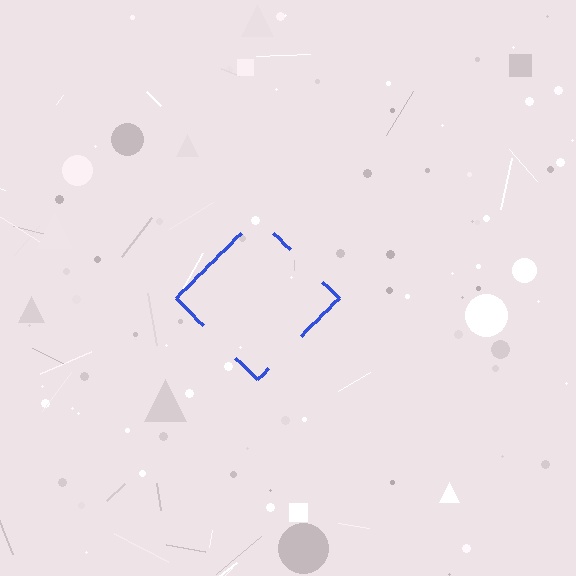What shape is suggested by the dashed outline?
The dashed outline suggests a diamond.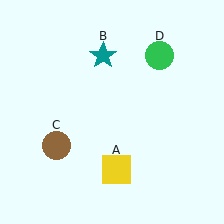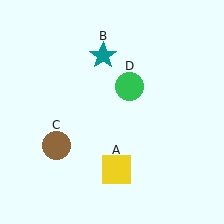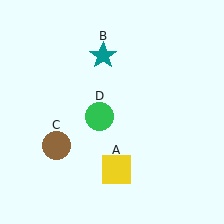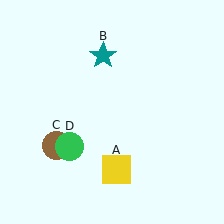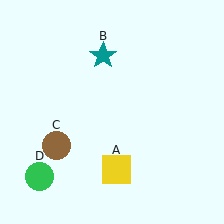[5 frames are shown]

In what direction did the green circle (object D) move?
The green circle (object D) moved down and to the left.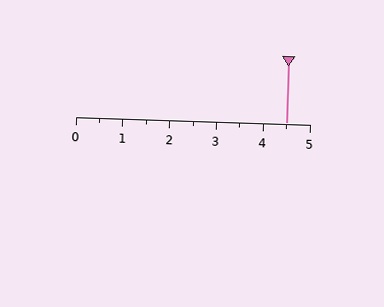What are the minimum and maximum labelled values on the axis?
The axis runs from 0 to 5.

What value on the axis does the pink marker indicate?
The marker indicates approximately 4.5.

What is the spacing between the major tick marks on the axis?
The major ticks are spaced 1 apart.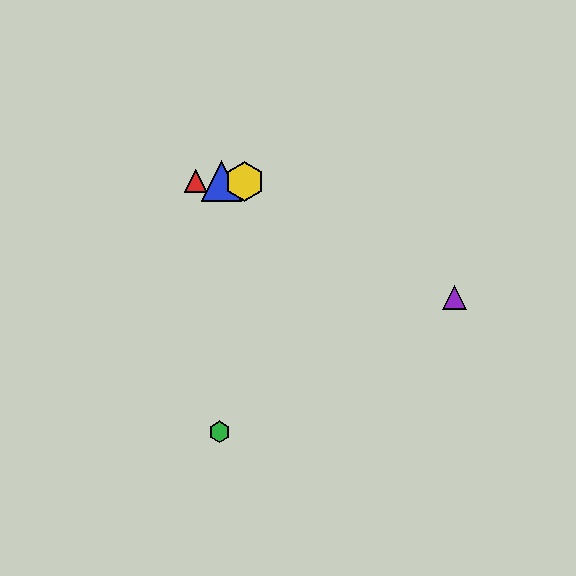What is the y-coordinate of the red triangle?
The red triangle is at y≈181.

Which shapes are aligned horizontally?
The red triangle, the blue triangle, the yellow hexagon are aligned horizontally.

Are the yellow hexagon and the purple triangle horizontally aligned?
No, the yellow hexagon is at y≈181 and the purple triangle is at y≈297.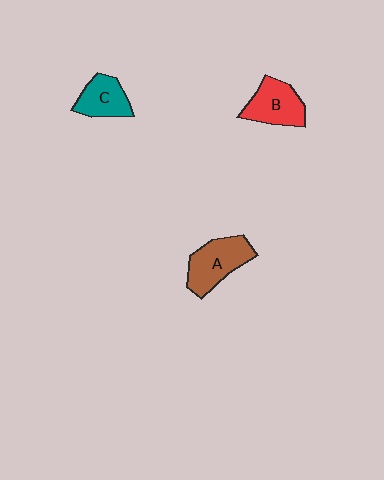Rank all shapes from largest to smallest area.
From largest to smallest: A (brown), B (red), C (teal).